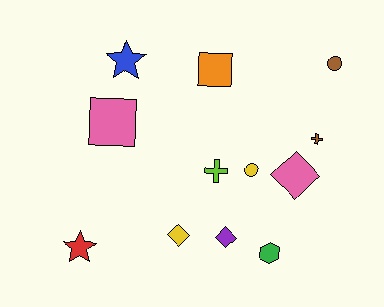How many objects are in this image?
There are 12 objects.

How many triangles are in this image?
There are no triangles.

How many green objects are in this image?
There is 1 green object.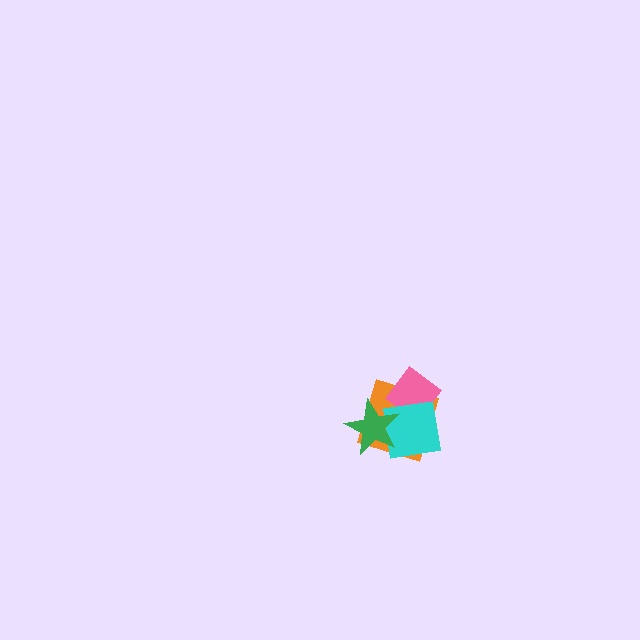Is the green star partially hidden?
No, no other shape covers it.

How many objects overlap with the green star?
3 objects overlap with the green star.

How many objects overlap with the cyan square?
3 objects overlap with the cyan square.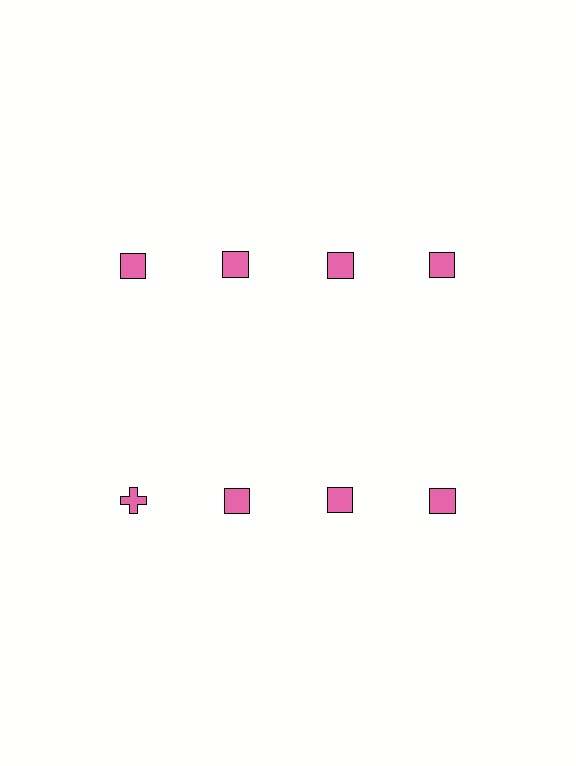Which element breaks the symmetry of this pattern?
The pink cross in the second row, leftmost column breaks the symmetry. All other shapes are pink squares.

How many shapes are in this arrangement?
There are 8 shapes arranged in a grid pattern.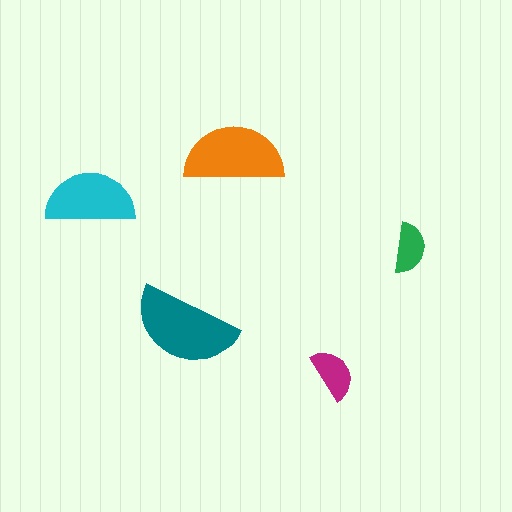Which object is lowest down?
The magenta semicircle is bottommost.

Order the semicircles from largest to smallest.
the teal one, the orange one, the cyan one, the magenta one, the green one.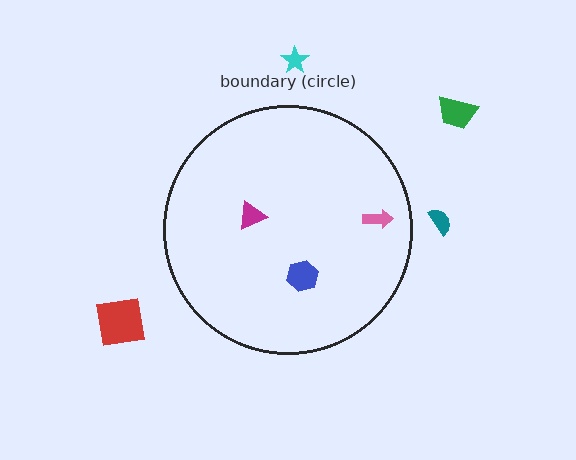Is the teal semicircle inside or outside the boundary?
Outside.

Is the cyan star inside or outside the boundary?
Outside.